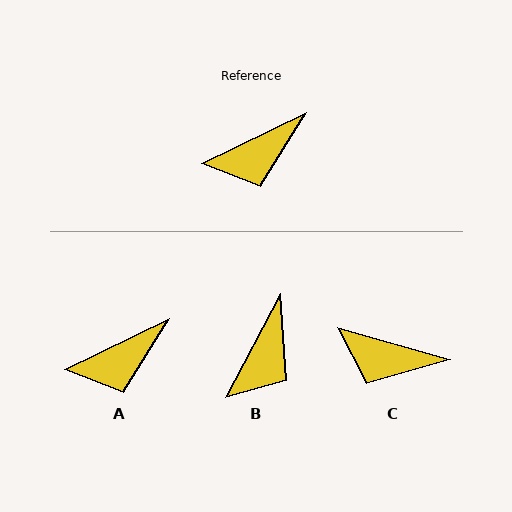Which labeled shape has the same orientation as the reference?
A.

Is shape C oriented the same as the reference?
No, it is off by about 42 degrees.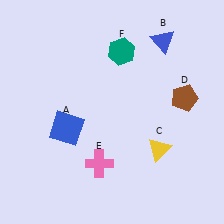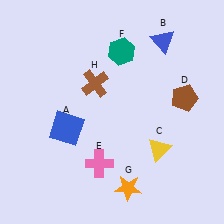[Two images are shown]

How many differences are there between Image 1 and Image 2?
There are 2 differences between the two images.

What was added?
An orange star (G), a brown cross (H) were added in Image 2.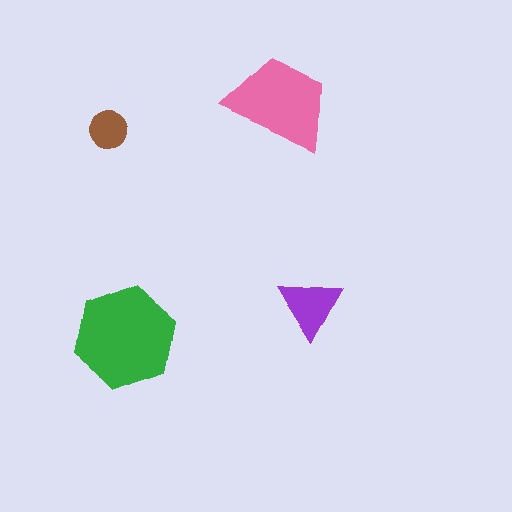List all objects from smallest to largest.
The brown circle, the purple triangle, the pink trapezoid, the green hexagon.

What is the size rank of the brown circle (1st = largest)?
4th.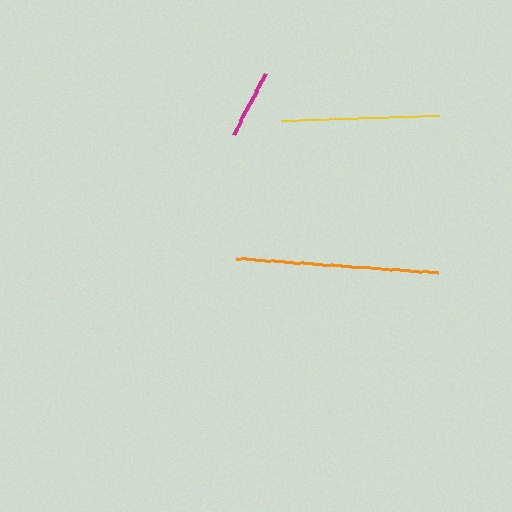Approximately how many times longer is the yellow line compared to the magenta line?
The yellow line is approximately 2.3 times the length of the magenta line.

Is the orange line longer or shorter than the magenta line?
The orange line is longer than the magenta line.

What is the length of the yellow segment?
The yellow segment is approximately 159 pixels long.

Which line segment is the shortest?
The magenta line is the shortest at approximately 70 pixels.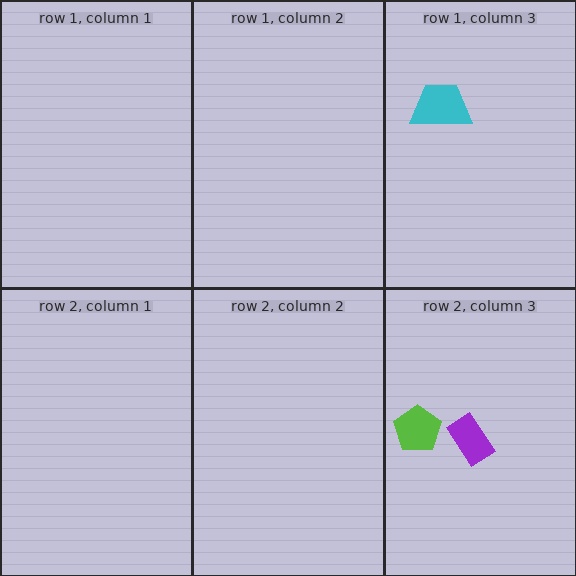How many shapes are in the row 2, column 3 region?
2.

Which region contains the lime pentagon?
The row 2, column 3 region.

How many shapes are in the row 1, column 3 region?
1.